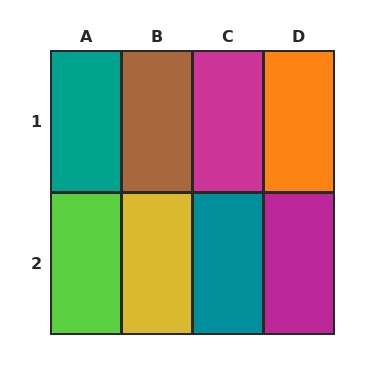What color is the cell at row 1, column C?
Magenta.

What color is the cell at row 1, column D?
Orange.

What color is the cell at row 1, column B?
Brown.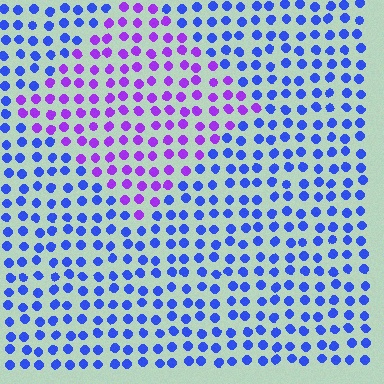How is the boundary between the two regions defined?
The boundary is defined purely by a slight shift in hue (about 48 degrees). Spacing, size, and orientation are identical on both sides.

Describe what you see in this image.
The image is filled with small blue elements in a uniform arrangement. A diamond-shaped region is visible where the elements are tinted to a slightly different hue, forming a subtle color boundary.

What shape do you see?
I see a diamond.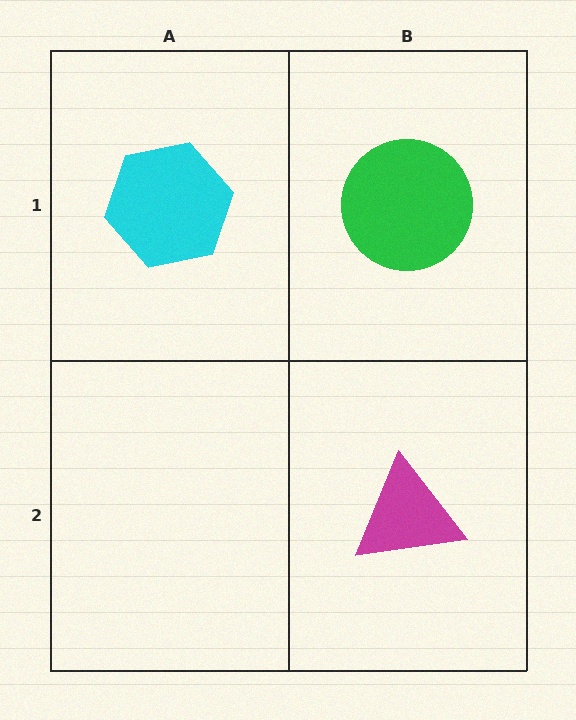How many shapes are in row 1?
2 shapes.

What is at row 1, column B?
A green circle.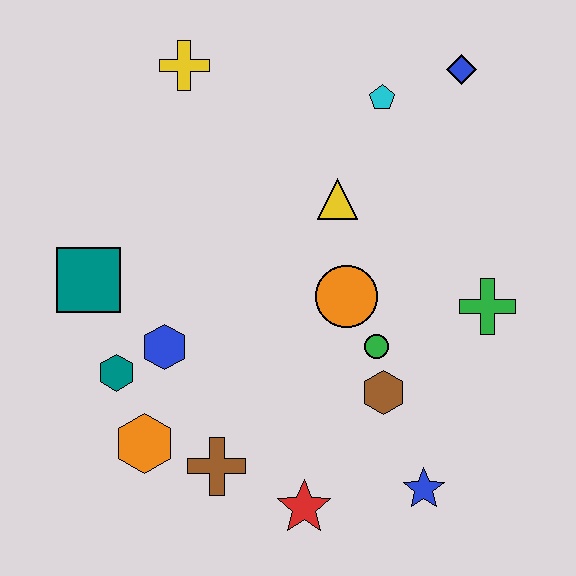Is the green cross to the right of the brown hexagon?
Yes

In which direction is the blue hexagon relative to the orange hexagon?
The blue hexagon is above the orange hexagon.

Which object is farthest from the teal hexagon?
The blue diamond is farthest from the teal hexagon.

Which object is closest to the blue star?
The brown hexagon is closest to the blue star.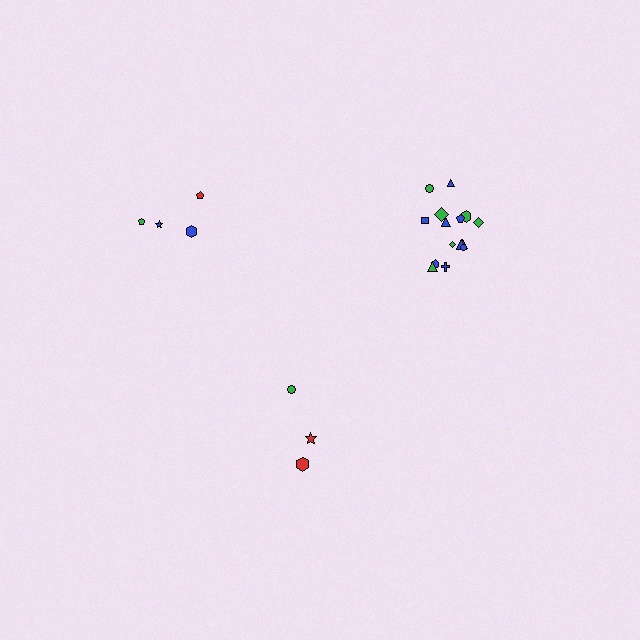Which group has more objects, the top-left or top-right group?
The top-right group.